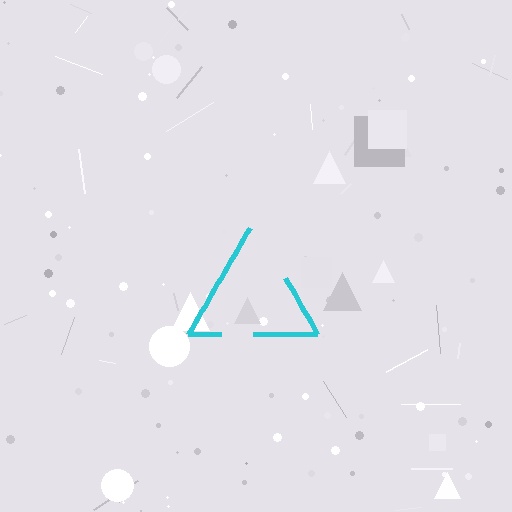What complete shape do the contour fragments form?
The contour fragments form a triangle.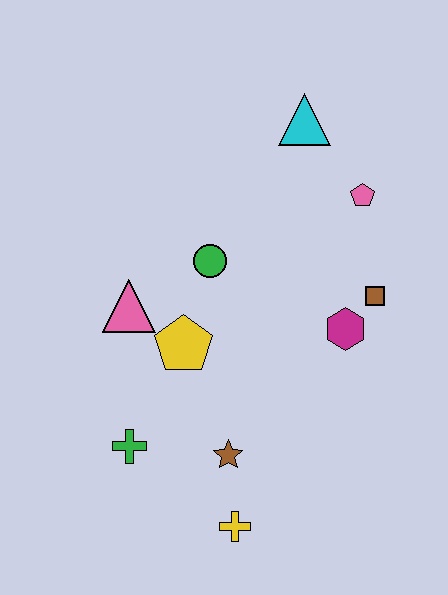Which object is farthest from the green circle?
The yellow cross is farthest from the green circle.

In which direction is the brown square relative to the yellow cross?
The brown square is above the yellow cross.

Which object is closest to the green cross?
The brown star is closest to the green cross.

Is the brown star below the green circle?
Yes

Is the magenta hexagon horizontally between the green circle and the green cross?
No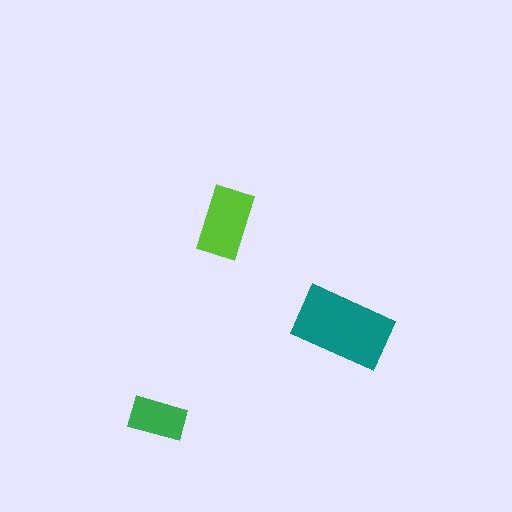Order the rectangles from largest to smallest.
the teal one, the lime one, the green one.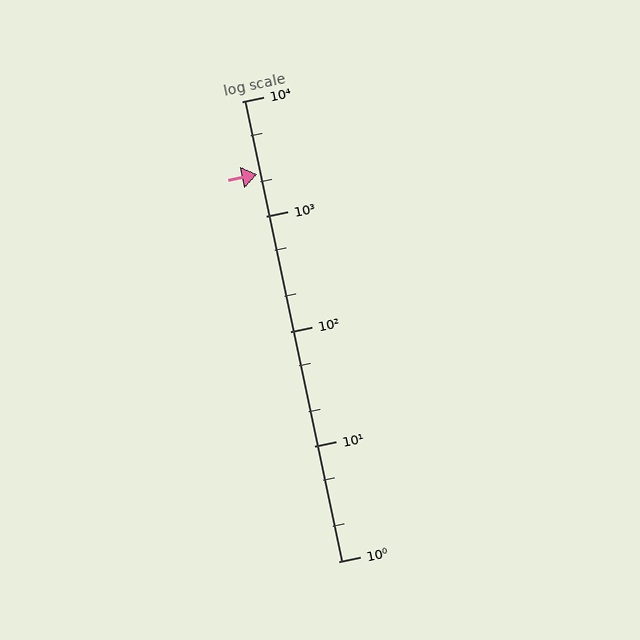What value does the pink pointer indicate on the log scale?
The pointer indicates approximately 2300.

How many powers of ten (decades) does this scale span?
The scale spans 4 decades, from 1 to 10000.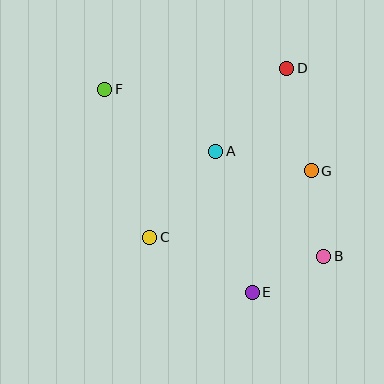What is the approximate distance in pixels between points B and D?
The distance between B and D is approximately 192 pixels.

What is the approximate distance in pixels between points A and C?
The distance between A and C is approximately 108 pixels.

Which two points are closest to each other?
Points B and E are closest to each other.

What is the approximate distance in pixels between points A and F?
The distance between A and F is approximately 127 pixels.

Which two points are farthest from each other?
Points B and F are farthest from each other.